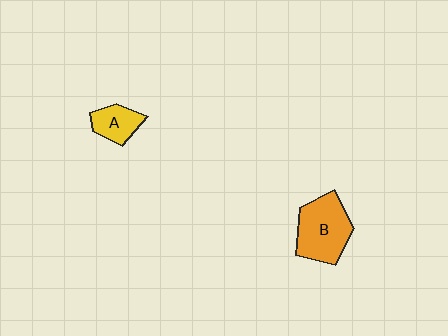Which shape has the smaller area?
Shape A (yellow).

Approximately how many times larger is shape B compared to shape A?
Approximately 2.0 times.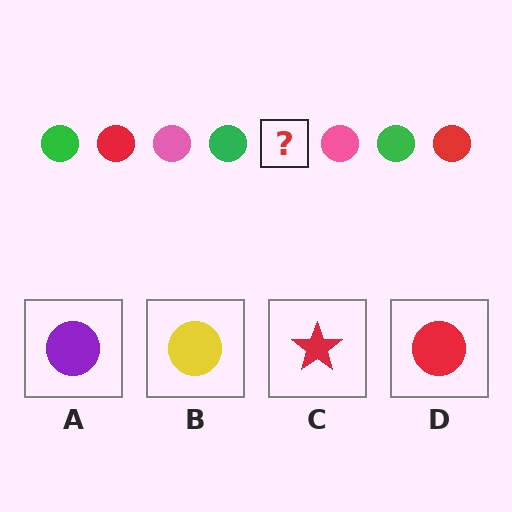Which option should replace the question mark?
Option D.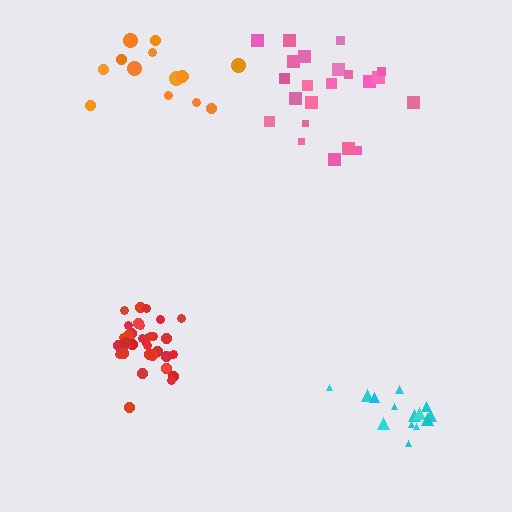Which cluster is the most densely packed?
Red.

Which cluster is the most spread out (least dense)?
Orange.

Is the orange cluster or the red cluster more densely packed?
Red.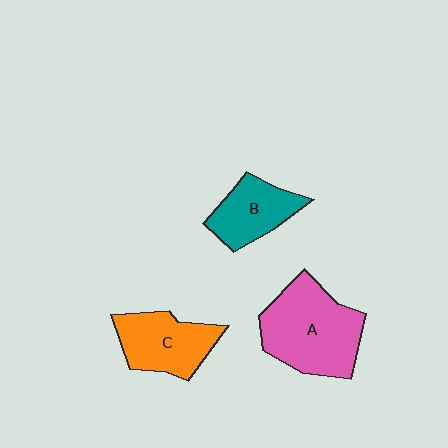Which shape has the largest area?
Shape A (pink).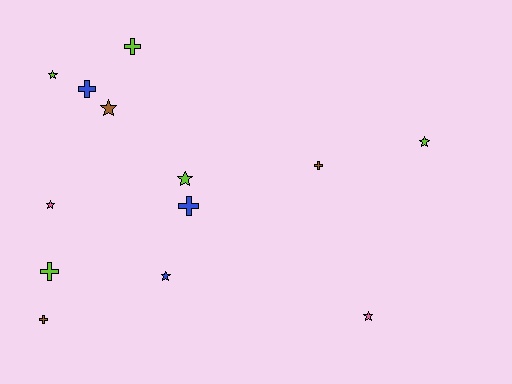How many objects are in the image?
There are 13 objects.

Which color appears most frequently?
Lime, with 5 objects.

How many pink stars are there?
There are 2 pink stars.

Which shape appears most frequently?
Star, with 7 objects.